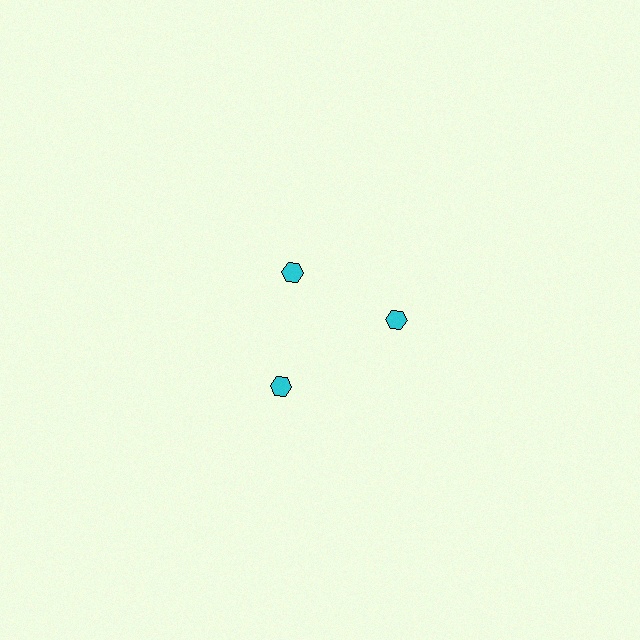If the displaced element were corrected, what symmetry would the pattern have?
It would have 3-fold rotational symmetry — the pattern would map onto itself every 120 degrees.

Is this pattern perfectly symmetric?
No. The 3 cyan hexagons are arranged in a ring, but one element near the 11 o'clock position is pulled inward toward the center, breaking the 3-fold rotational symmetry.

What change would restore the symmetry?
The symmetry would be restored by moving it outward, back onto the ring so that all 3 hexagons sit at equal angles and equal distance from the center.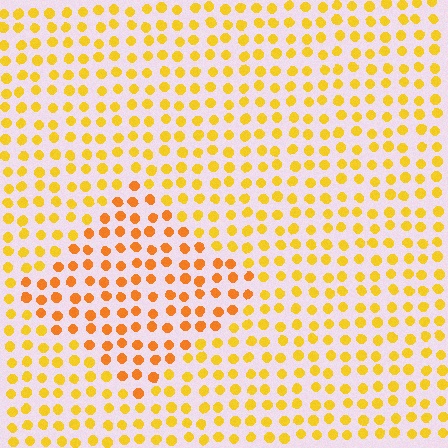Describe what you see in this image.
The image is filled with small yellow elements in a uniform arrangement. A diamond-shaped region is visible where the elements are tinted to a slightly different hue, forming a subtle color boundary.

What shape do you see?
I see a diamond.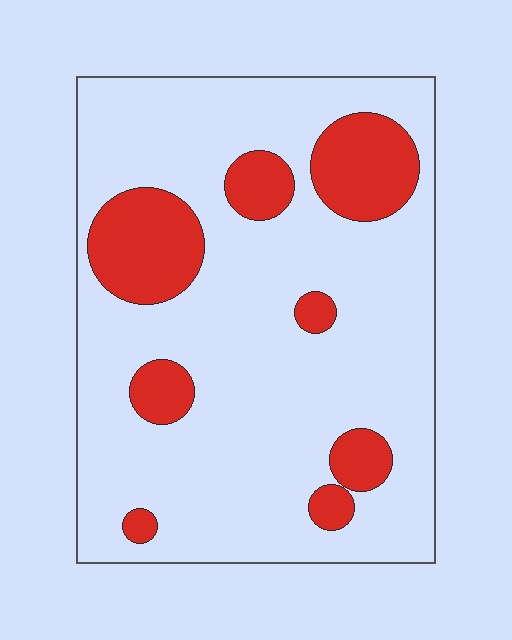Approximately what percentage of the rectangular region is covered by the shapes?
Approximately 20%.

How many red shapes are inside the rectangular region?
8.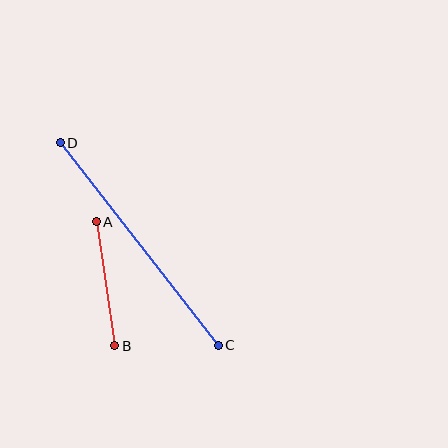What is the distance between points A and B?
The distance is approximately 125 pixels.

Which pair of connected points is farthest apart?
Points C and D are farthest apart.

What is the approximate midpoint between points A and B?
The midpoint is at approximately (105, 284) pixels.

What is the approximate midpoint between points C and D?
The midpoint is at approximately (139, 244) pixels.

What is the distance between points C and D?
The distance is approximately 257 pixels.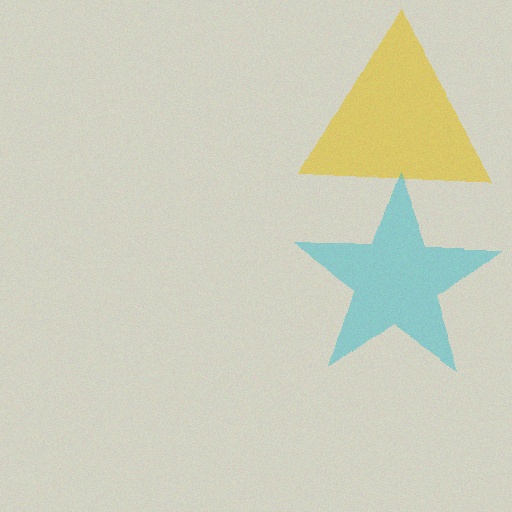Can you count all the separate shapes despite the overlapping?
Yes, there are 2 separate shapes.